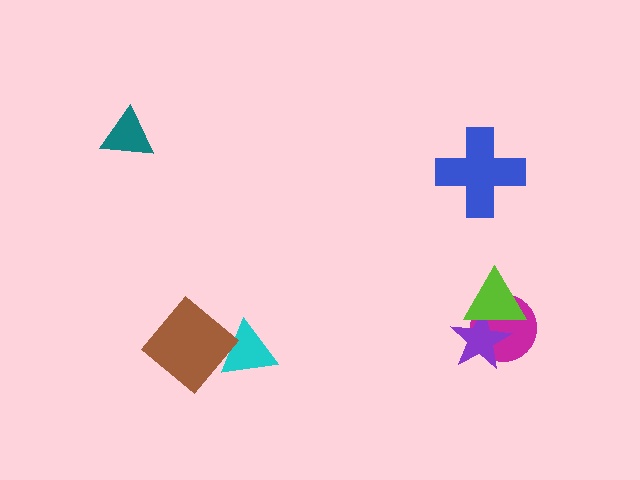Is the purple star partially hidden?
Yes, it is partially covered by another shape.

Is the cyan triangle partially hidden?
Yes, it is partially covered by another shape.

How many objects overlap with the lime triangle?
2 objects overlap with the lime triangle.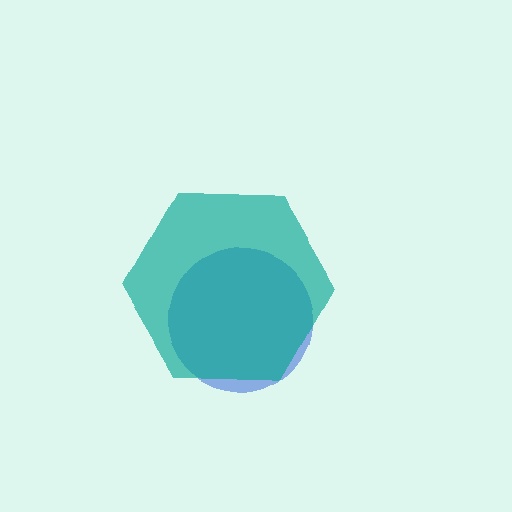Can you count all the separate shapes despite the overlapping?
Yes, there are 2 separate shapes.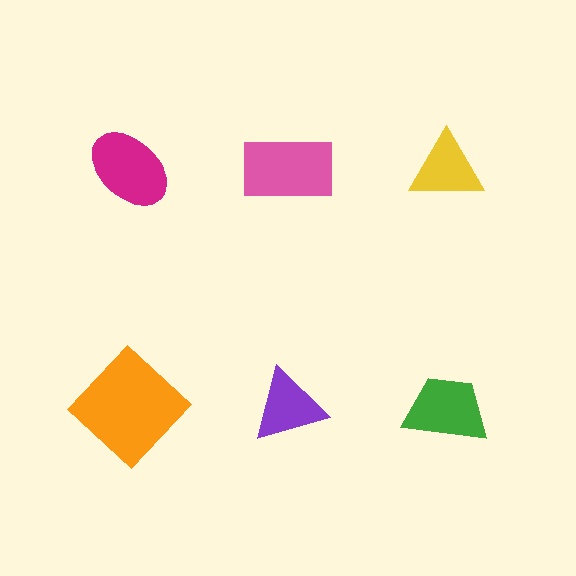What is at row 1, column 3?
A yellow triangle.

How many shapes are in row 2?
3 shapes.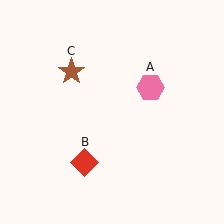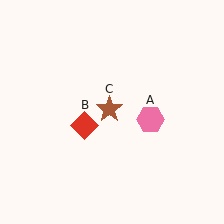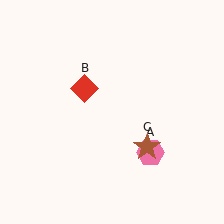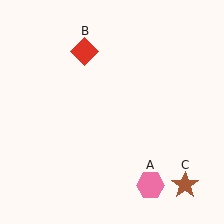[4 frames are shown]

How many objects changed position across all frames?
3 objects changed position: pink hexagon (object A), red diamond (object B), brown star (object C).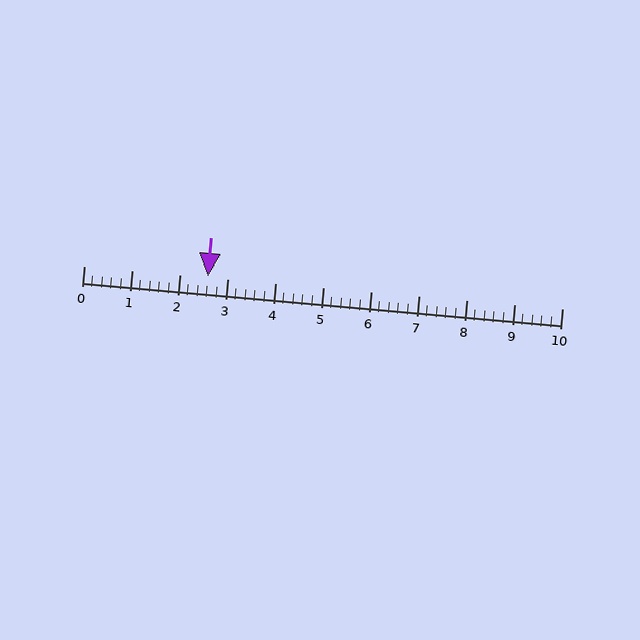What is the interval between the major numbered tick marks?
The major tick marks are spaced 1 units apart.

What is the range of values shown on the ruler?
The ruler shows values from 0 to 10.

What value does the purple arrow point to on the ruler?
The purple arrow points to approximately 2.6.